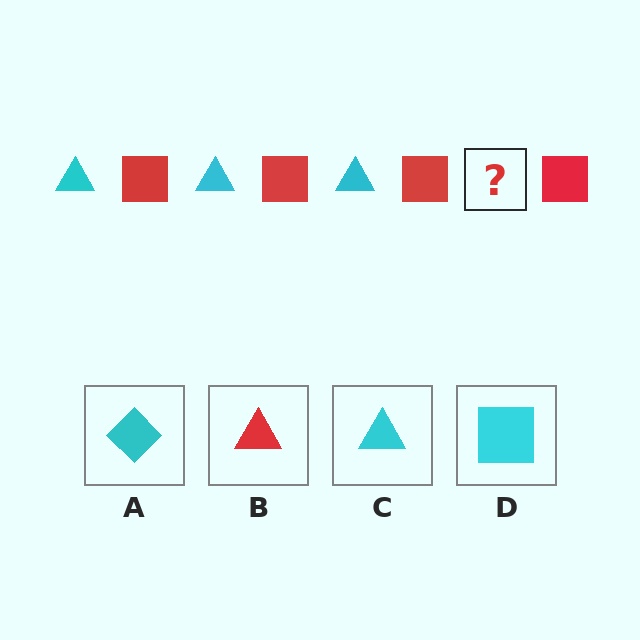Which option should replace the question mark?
Option C.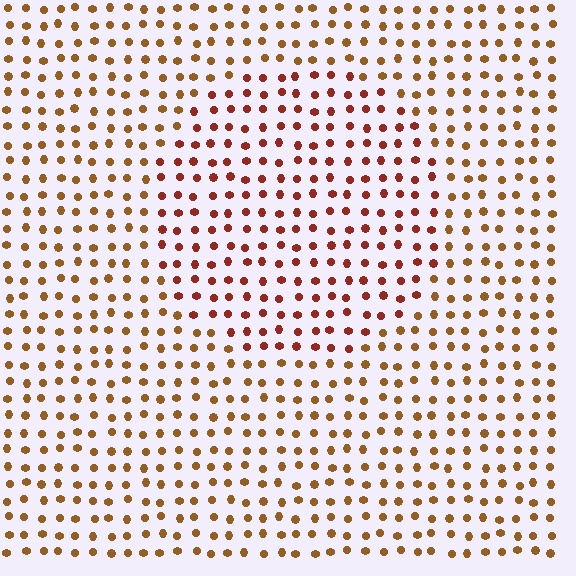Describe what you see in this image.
The image is filled with small brown elements in a uniform arrangement. A circle-shaped region is visible where the elements are tinted to a slightly different hue, forming a subtle color boundary.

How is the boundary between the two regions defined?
The boundary is defined purely by a slight shift in hue (about 30 degrees). Spacing, size, and orientation are identical on both sides.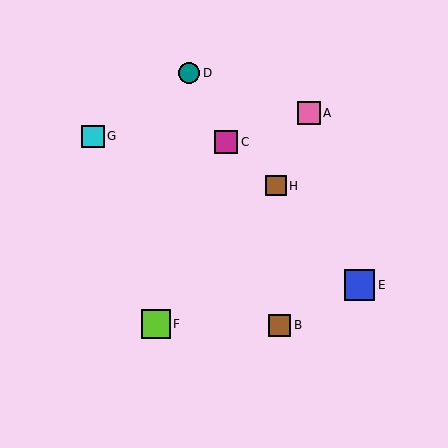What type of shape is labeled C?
Shape C is a magenta square.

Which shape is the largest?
The blue square (labeled E) is the largest.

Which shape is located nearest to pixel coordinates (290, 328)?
The brown square (labeled B) at (280, 325) is nearest to that location.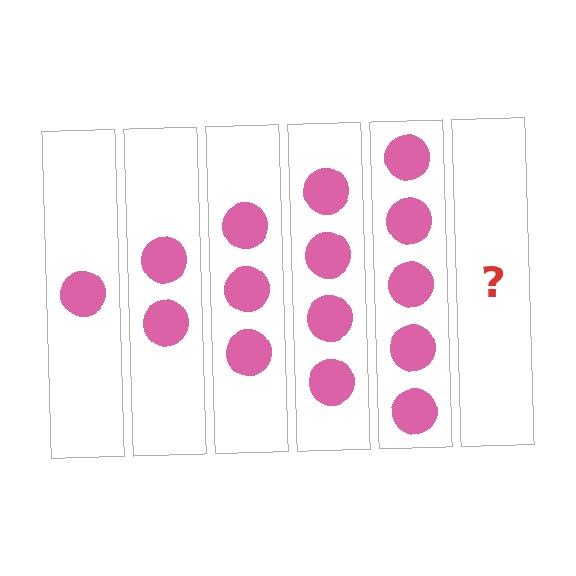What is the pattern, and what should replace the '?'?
The pattern is that each step adds one more circle. The '?' should be 6 circles.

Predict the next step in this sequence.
The next step is 6 circles.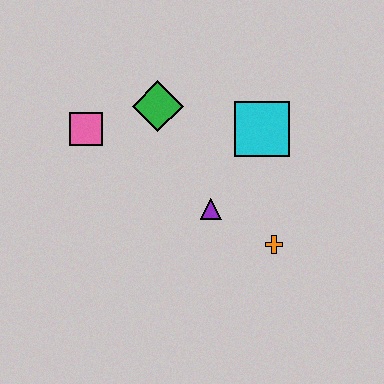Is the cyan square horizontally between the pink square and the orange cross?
Yes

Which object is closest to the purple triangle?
The orange cross is closest to the purple triangle.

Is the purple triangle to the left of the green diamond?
No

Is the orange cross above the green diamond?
No